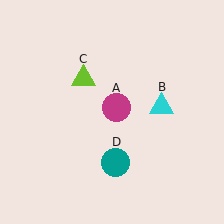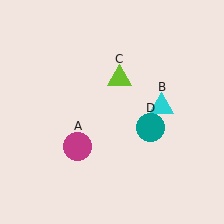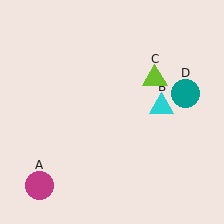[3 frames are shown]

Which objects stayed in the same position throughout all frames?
Cyan triangle (object B) remained stationary.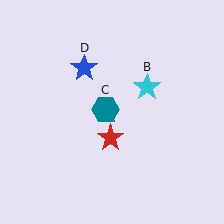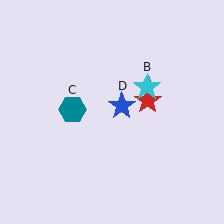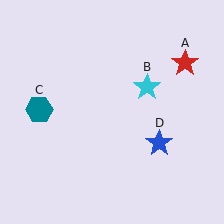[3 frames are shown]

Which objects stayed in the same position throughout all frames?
Cyan star (object B) remained stationary.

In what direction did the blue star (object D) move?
The blue star (object D) moved down and to the right.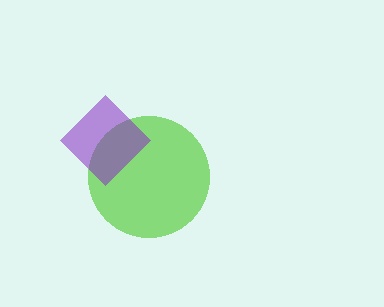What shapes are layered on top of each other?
The layered shapes are: a lime circle, a purple diamond.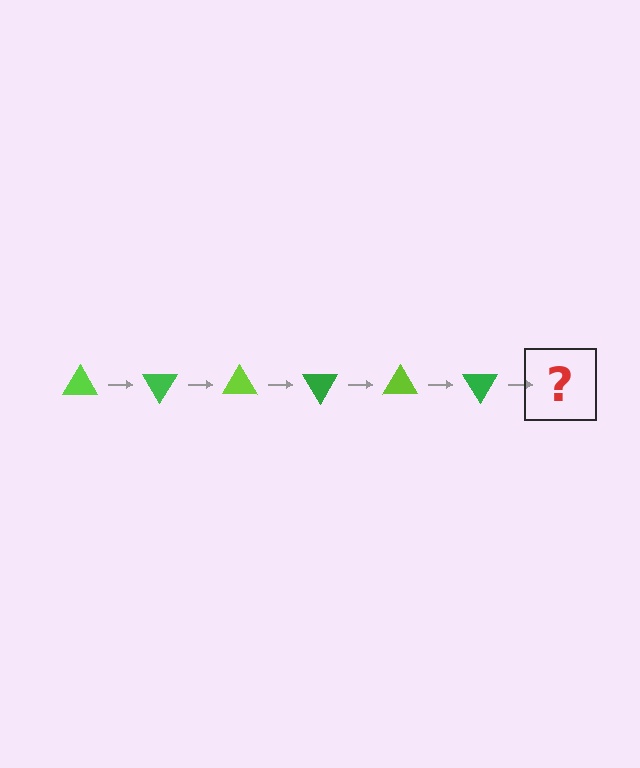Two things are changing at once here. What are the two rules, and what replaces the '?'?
The two rules are that it rotates 60 degrees each step and the color cycles through lime and green. The '?' should be a lime triangle, rotated 360 degrees from the start.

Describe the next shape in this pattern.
It should be a lime triangle, rotated 360 degrees from the start.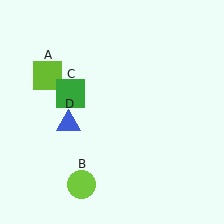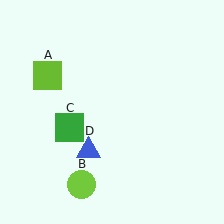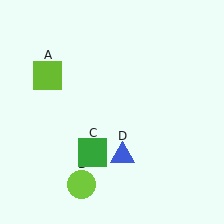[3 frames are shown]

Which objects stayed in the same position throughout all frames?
Lime square (object A) and lime circle (object B) remained stationary.